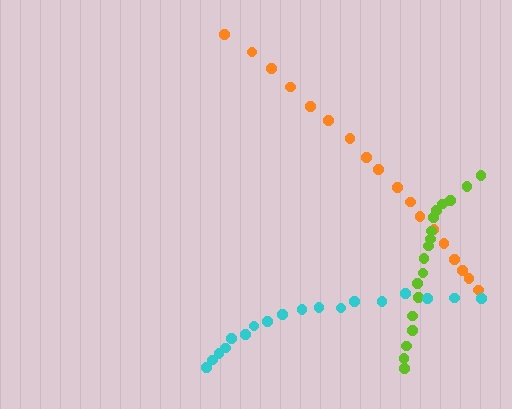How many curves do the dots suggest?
There are 3 distinct paths.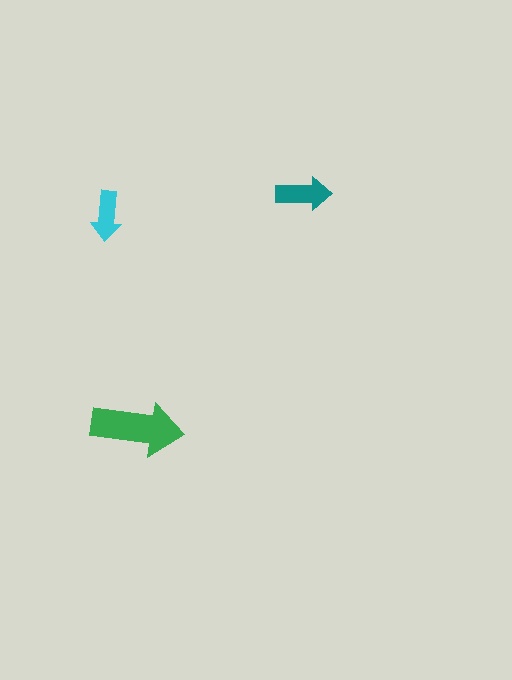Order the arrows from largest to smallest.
the green one, the teal one, the cyan one.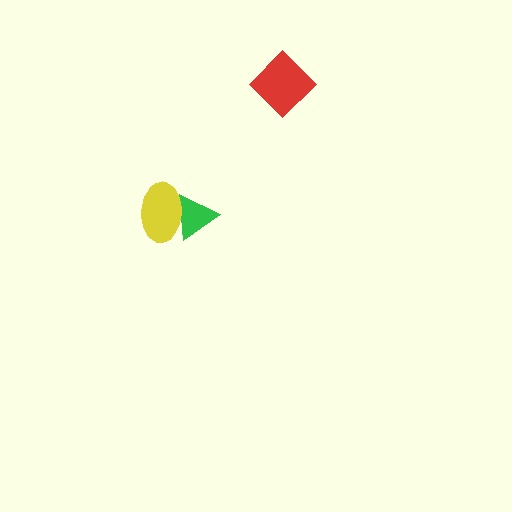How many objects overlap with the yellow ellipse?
1 object overlaps with the yellow ellipse.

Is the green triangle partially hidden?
Yes, it is partially covered by another shape.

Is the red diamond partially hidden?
No, no other shape covers it.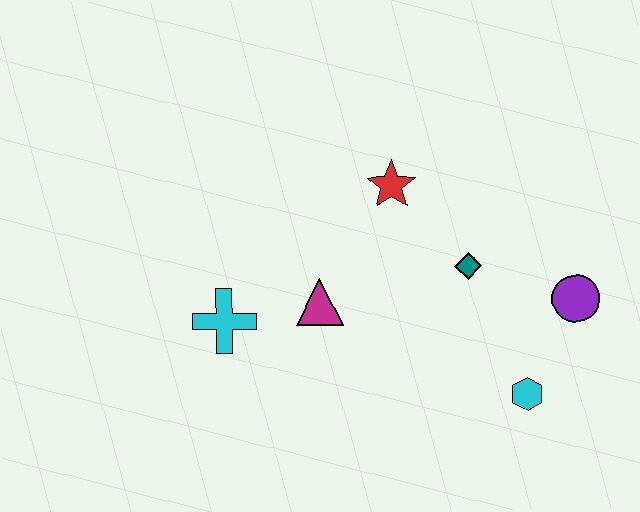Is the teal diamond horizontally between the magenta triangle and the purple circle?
Yes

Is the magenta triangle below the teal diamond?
Yes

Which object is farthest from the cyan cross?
The purple circle is farthest from the cyan cross.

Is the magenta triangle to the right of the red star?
No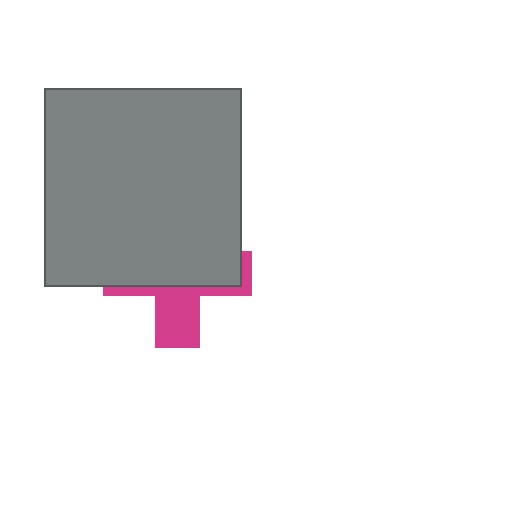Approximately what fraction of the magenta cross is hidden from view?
Roughly 65% of the magenta cross is hidden behind the gray square.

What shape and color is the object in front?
The object in front is a gray square.